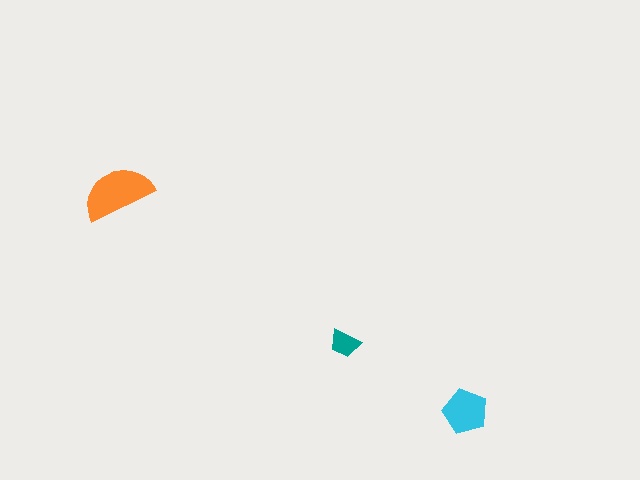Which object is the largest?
The orange semicircle.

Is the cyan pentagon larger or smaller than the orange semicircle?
Smaller.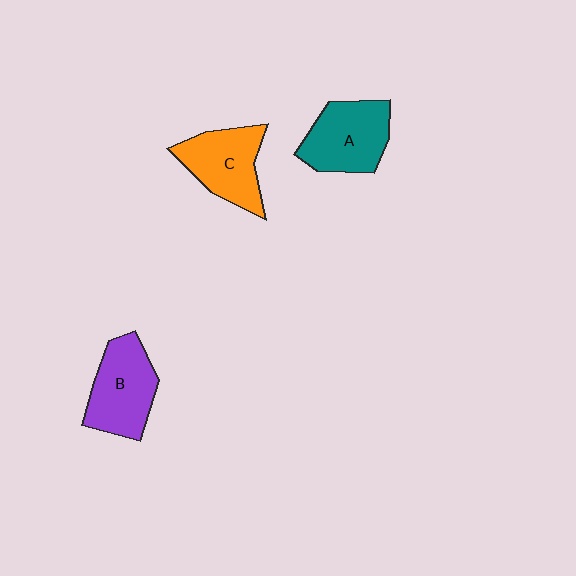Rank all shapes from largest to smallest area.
From largest to smallest: B (purple), A (teal), C (orange).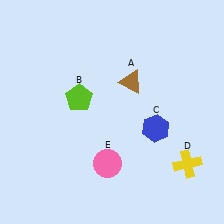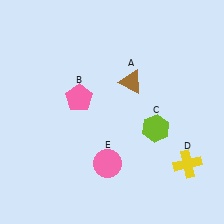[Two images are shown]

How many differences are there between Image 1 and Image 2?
There are 2 differences between the two images.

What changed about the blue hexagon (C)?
In Image 1, C is blue. In Image 2, it changed to lime.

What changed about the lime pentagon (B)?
In Image 1, B is lime. In Image 2, it changed to pink.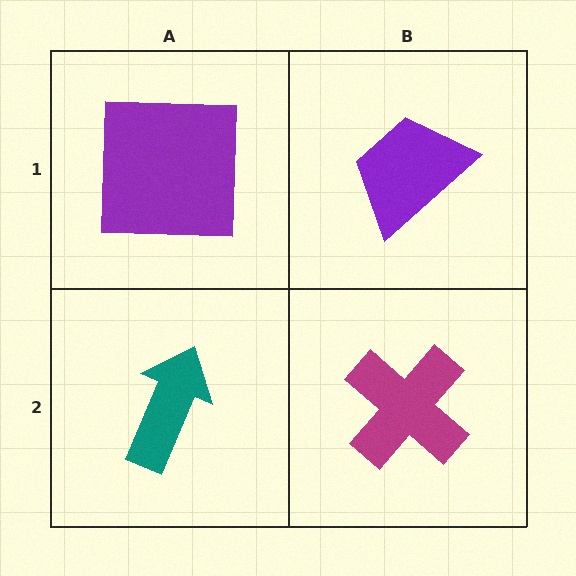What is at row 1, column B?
A purple trapezoid.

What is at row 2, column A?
A teal arrow.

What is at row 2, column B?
A magenta cross.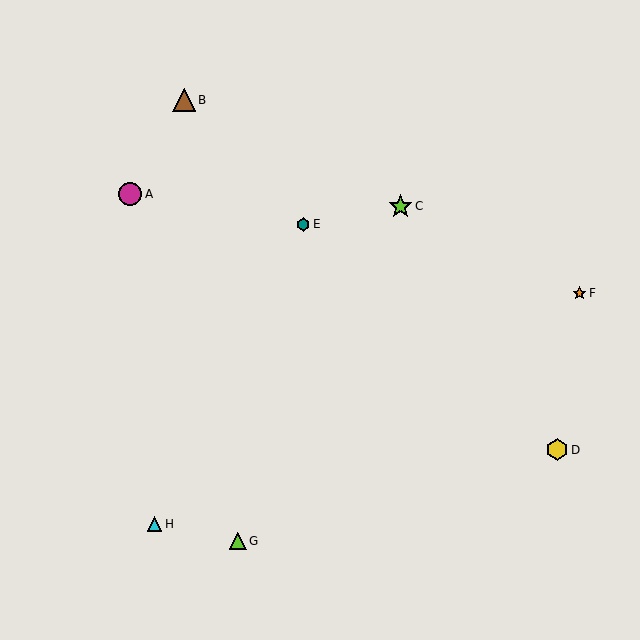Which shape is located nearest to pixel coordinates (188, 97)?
The brown triangle (labeled B) at (184, 100) is nearest to that location.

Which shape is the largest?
The lime star (labeled C) is the largest.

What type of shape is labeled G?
Shape G is a lime triangle.